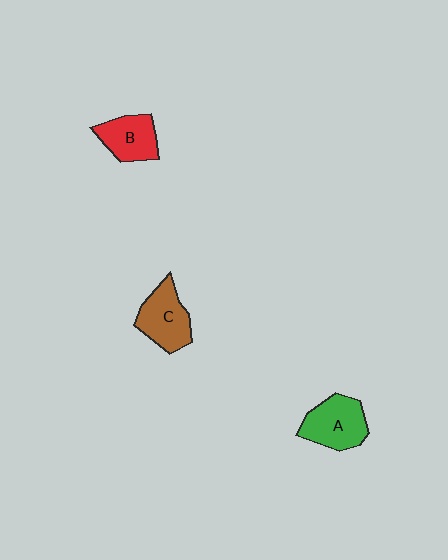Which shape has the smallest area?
Shape B (red).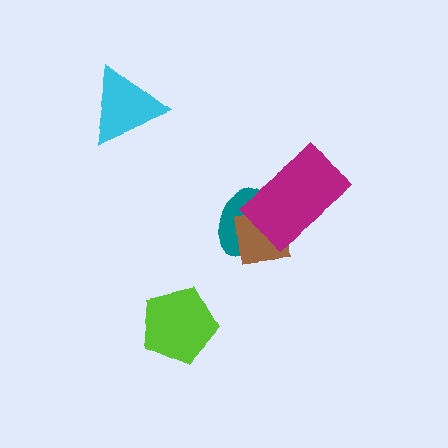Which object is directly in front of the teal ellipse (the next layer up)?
The brown square is directly in front of the teal ellipse.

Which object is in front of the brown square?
The magenta rectangle is in front of the brown square.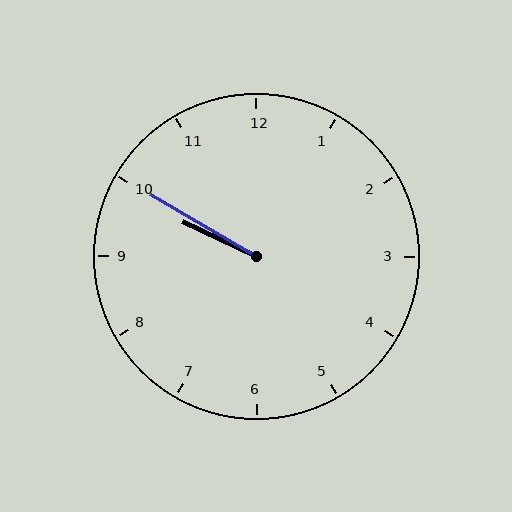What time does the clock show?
9:50.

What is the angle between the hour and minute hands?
Approximately 5 degrees.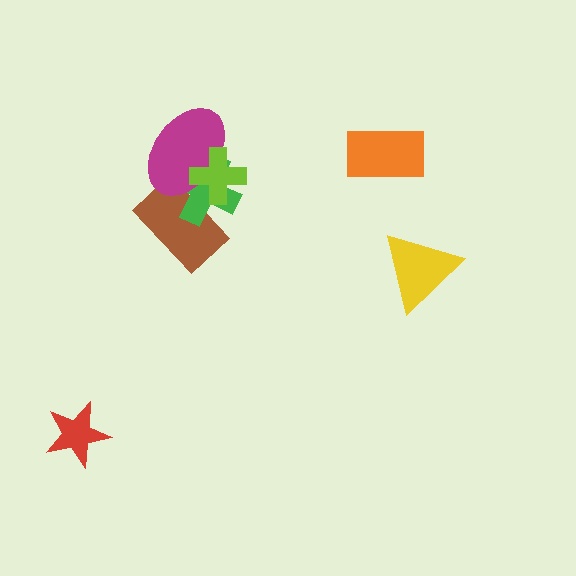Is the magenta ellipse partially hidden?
Yes, it is partially covered by another shape.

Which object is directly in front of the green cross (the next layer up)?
The magenta ellipse is directly in front of the green cross.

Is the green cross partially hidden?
Yes, it is partially covered by another shape.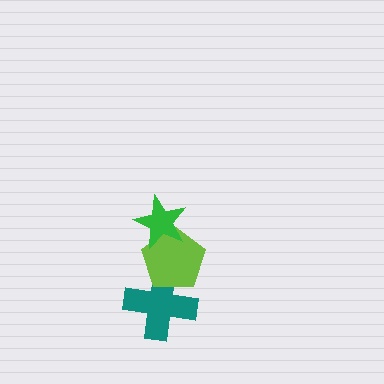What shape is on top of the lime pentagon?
The green star is on top of the lime pentagon.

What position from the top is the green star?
The green star is 1st from the top.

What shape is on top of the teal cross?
The lime pentagon is on top of the teal cross.